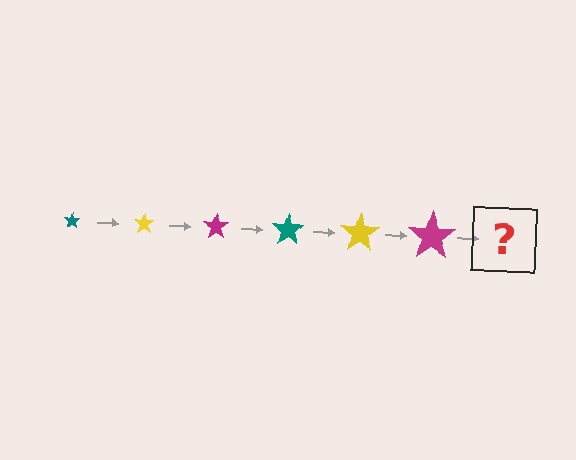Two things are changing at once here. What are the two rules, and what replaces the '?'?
The two rules are that the star grows larger each step and the color cycles through teal, yellow, and magenta. The '?' should be a teal star, larger than the previous one.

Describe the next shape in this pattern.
It should be a teal star, larger than the previous one.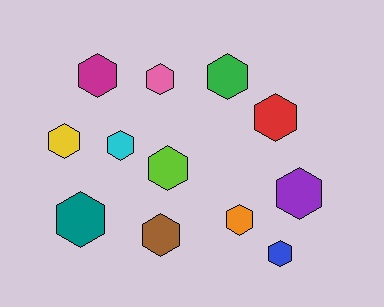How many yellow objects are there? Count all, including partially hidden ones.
There is 1 yellow object.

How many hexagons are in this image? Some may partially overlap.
There are 12 hexagons.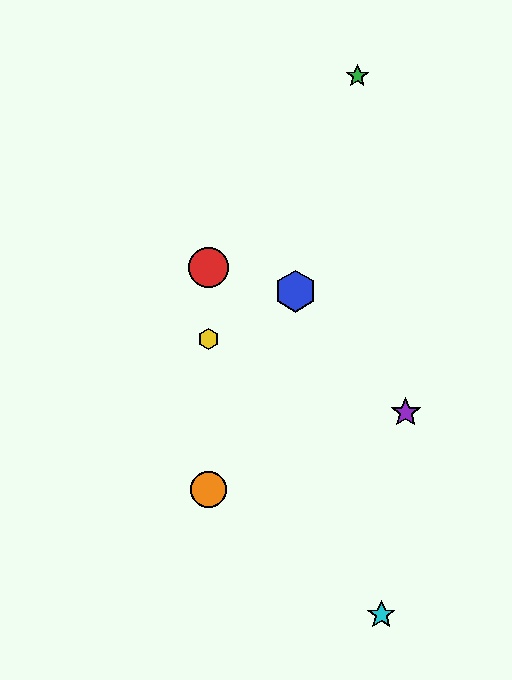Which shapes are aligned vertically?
The red circle, the yellow hexagon, the orange circle are aligned vertically.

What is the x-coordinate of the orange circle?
The orange circle is at x≈209.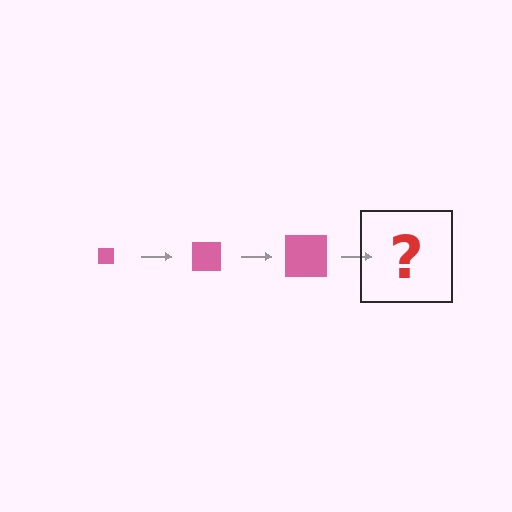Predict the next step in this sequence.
The next step is a pink square, larger than the previous one.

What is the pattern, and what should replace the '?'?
The pattern is that the square gets progressively larger each step. The '?' should be a pink square, larger than the previous one.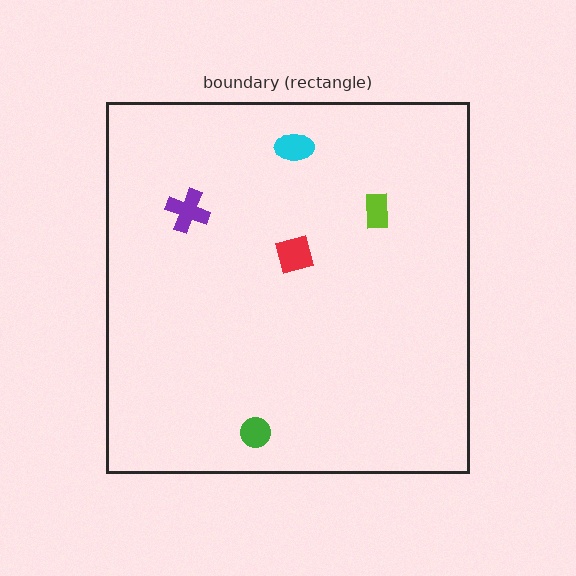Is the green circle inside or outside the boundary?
Inside.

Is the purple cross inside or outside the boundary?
Inside.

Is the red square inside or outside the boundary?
Inside.